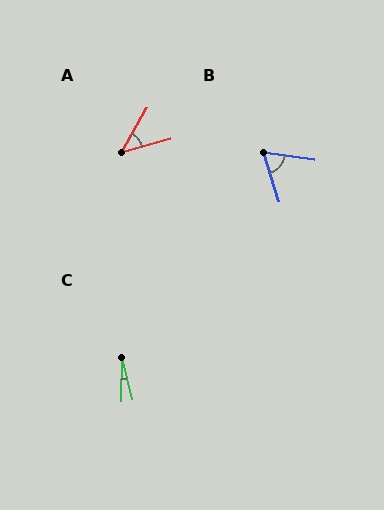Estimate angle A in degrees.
Approximately 45 degrees.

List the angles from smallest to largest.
C (15°), A (45°), B (65°).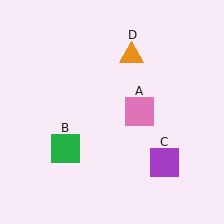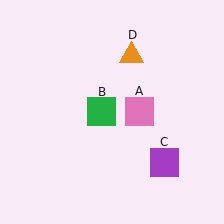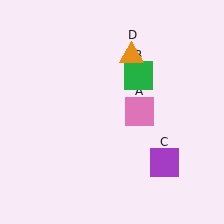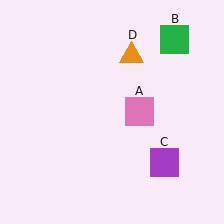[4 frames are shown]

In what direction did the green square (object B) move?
The green square (object B) moved up and to the right.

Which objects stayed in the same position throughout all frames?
Pink square (object A) and purple square (object C) and orange triangle (object D) remained stationary.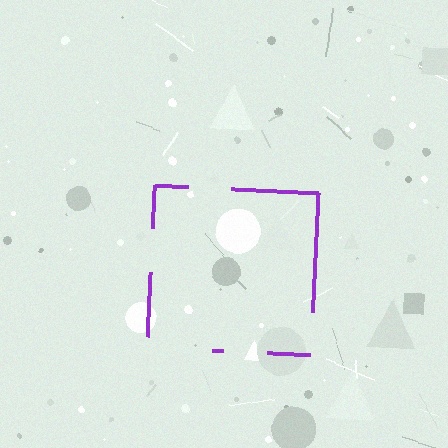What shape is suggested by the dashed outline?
The dashed outline suggests a square.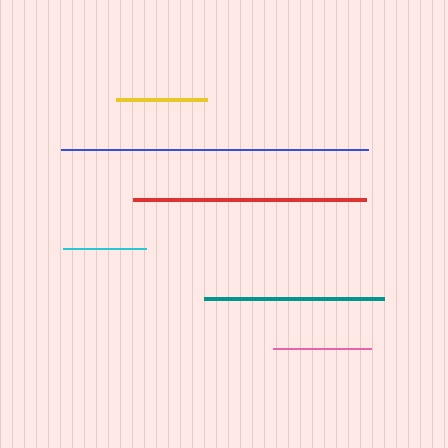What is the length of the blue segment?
The blue segment is approximately 307 pixels long.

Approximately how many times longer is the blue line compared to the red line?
The blue line is approximately 1.3 times the length of the red line.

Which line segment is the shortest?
The cyan line is the shortest at approximately 83 pixels.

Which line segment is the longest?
The blue line is the longest at approximately 307 pixels.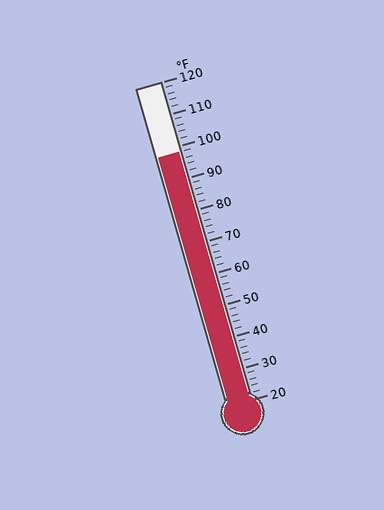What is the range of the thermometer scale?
The thermometer scale ranges from 20°F to 120°F.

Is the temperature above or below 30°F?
The temperature is above 30°F.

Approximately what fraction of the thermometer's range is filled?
The thermometer is filled to approximately 80% of its range.